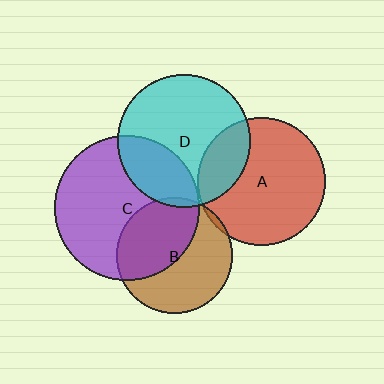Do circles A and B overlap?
Yes.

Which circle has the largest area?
Circle C (purple).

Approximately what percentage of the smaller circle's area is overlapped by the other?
Approximately 5%.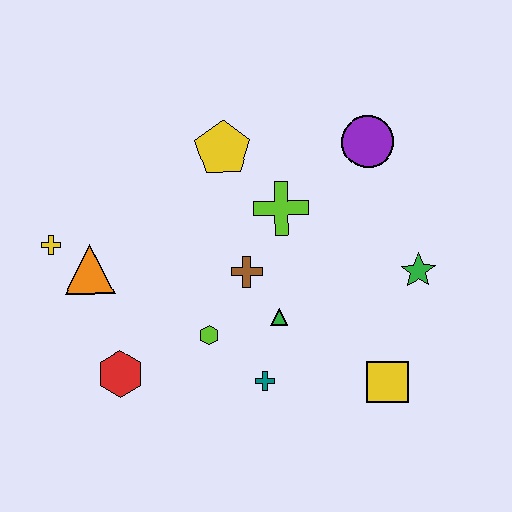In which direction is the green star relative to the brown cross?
The green star is to the right of the brown cross.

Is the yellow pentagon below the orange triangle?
No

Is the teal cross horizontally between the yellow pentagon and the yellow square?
Yes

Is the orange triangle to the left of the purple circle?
Yes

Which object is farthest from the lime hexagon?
The purple circle is farthest from the lime hexagon.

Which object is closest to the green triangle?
The brown cross is closest to the green triangle.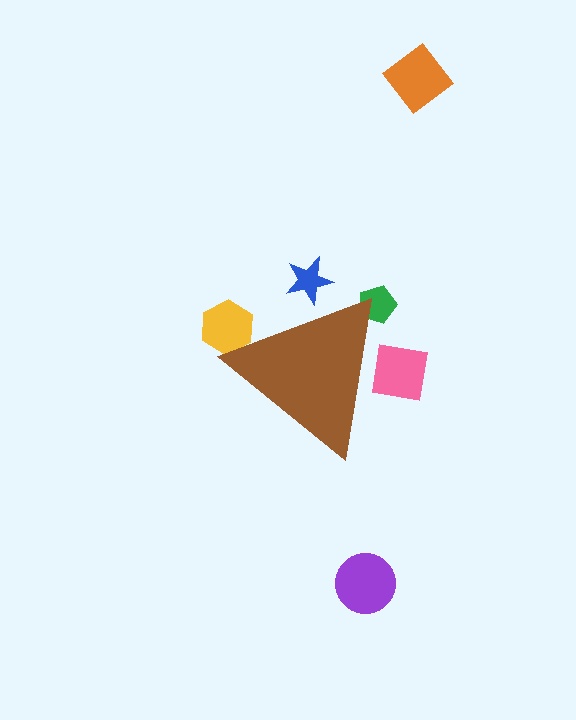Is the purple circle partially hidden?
No, the purple circle is fully visible.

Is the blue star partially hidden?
Yes, the blue star is partially hidden behind the brown triangle.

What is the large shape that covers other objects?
A brown triangle.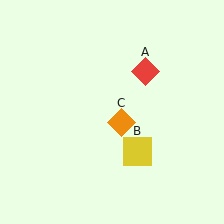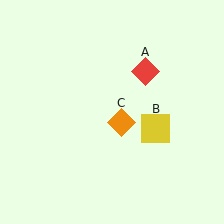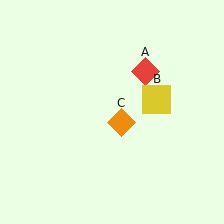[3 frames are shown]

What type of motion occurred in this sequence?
The yellow square (object B) rotated counterclockwise around the center of the scene.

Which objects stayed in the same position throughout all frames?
Red diamond (object A) and orange diamond (object C) remained stationary.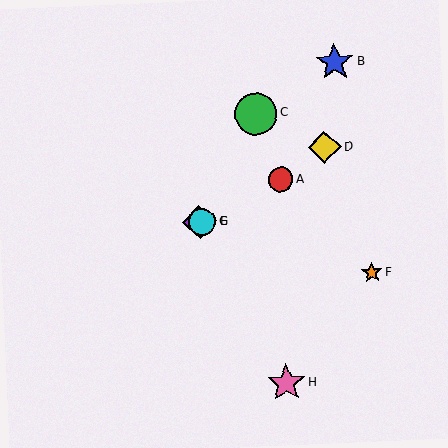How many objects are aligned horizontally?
2 objects (E, G) are aligned horizontally.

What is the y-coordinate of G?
Object G is at y≈222.